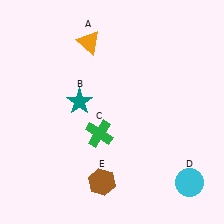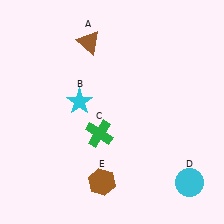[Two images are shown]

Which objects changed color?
A changed from orange to brown. B changed from teal to cyan.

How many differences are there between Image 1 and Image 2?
There are 2 differences between the two images.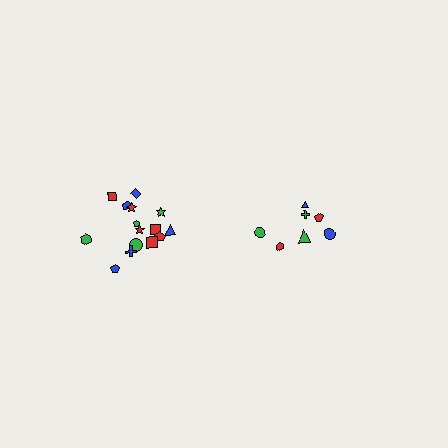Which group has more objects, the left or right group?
The left group.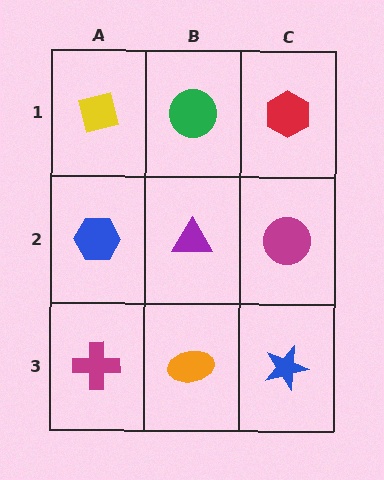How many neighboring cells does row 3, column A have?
2.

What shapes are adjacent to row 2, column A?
A yellow square (row 1, column A), a magenta cross (row 3, column A), a purple triangle (row 2, column B).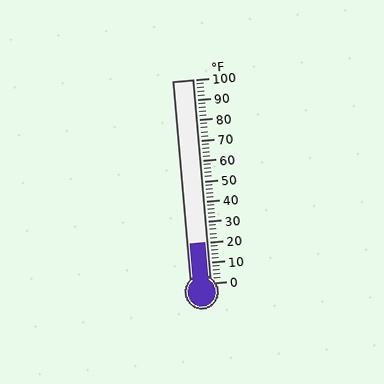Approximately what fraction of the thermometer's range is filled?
The thermometer is filled to approximately 20% of its range.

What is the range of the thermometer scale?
The thermometer scale ranges from 0°F to 100°F.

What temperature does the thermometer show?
The thermometer shows approximately 20°F.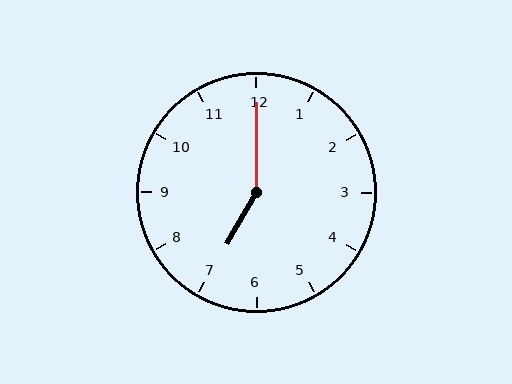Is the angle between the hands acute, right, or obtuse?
It is obtuse.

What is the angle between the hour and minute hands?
Approximately 150 degrees.